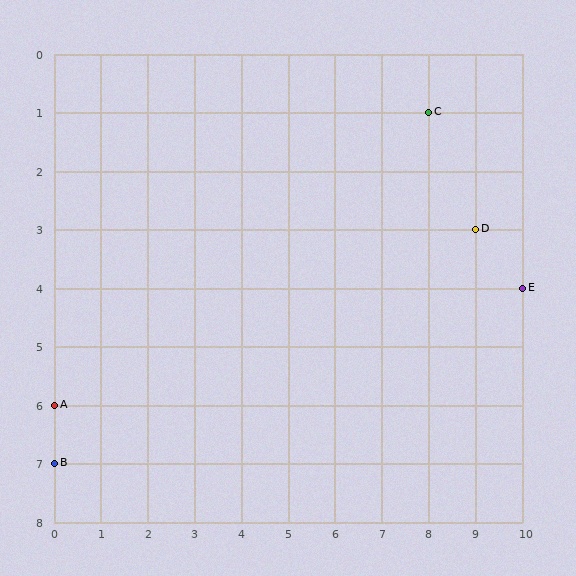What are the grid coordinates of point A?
Point A is at grid coordinates (0, 6).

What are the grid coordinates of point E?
Point E is at grid coordinates (10, 4).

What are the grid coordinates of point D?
Point D is at grid coordinates (9, 3).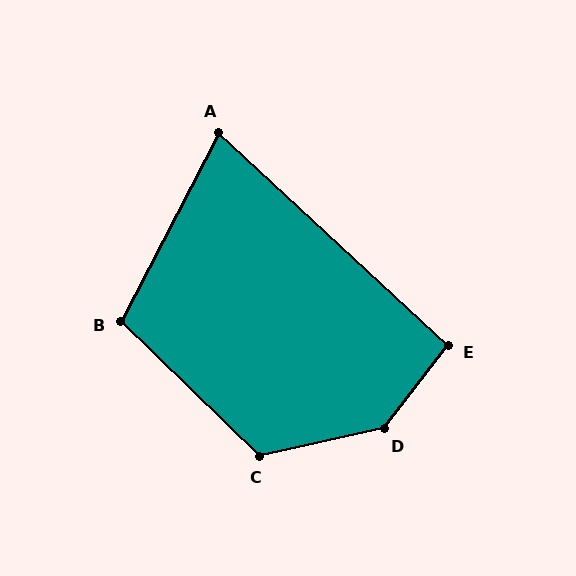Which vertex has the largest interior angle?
D, at approximately 140 degrees.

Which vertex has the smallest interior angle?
A, at approximately 74 degrees.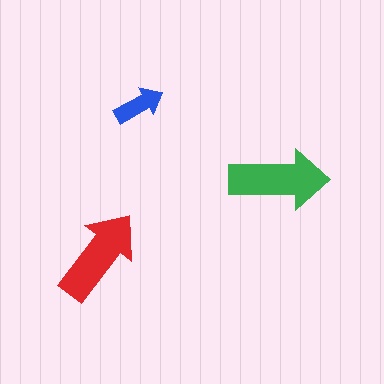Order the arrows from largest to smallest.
the green one, the red one, the blue one.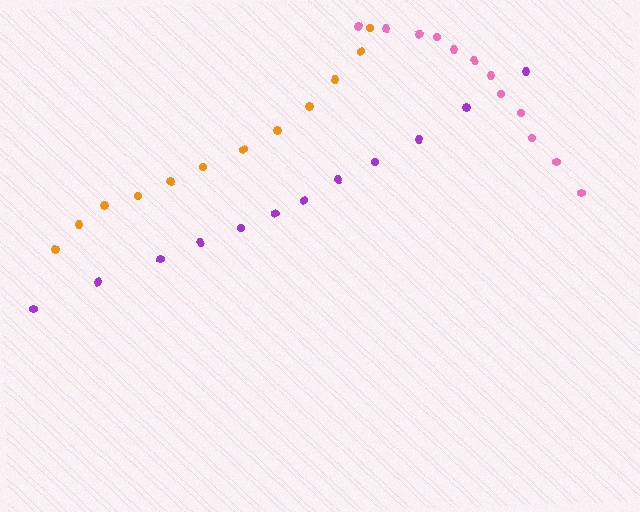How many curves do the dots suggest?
There are 3 distinct paths.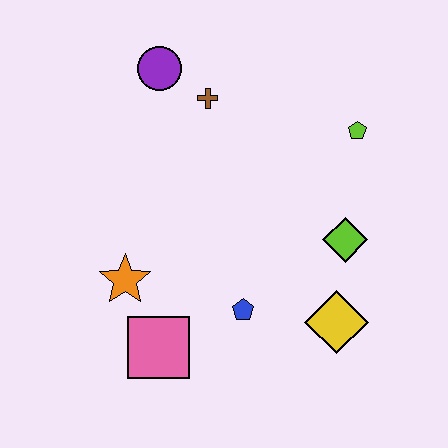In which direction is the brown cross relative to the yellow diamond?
The brown cross is above the yellow diamond.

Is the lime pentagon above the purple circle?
No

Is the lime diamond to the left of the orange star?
No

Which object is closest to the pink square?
The orange star is closest to the pink square.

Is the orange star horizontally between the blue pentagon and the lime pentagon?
No